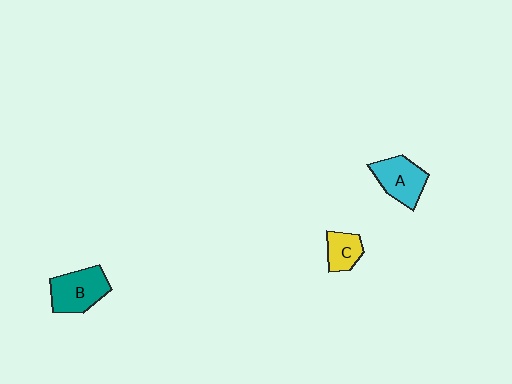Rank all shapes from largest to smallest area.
From largest to smallest: B (teal), A (cyan), C (yellow).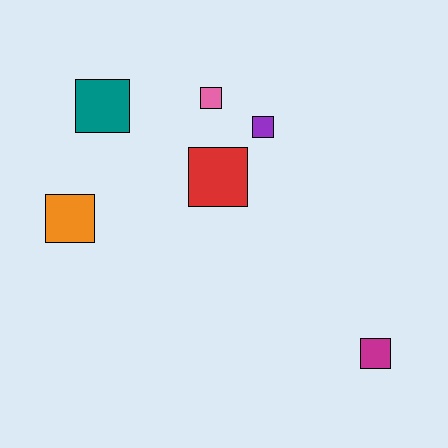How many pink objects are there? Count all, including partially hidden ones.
There is 1 pink object.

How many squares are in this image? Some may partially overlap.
There are 6 squares.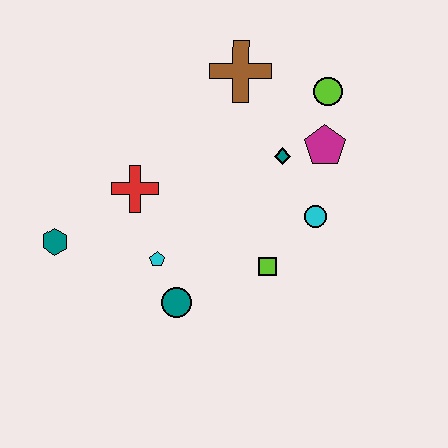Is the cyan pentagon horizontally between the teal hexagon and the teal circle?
Yes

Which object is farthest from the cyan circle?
The teal hexagon is farthest from the cyan circle.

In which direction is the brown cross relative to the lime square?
The brown cross is above the lime square.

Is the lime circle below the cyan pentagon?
No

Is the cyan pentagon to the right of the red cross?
Yes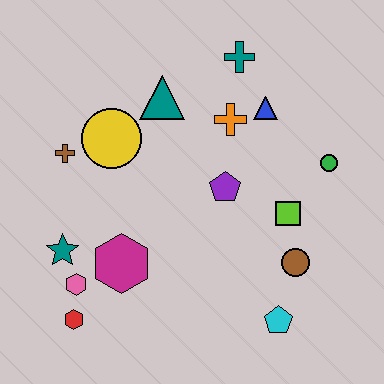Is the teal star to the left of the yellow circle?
Yes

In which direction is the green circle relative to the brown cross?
The green circle is to the right of the brown cross.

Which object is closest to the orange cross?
The blue triangle is closest to the orange cross.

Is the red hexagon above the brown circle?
No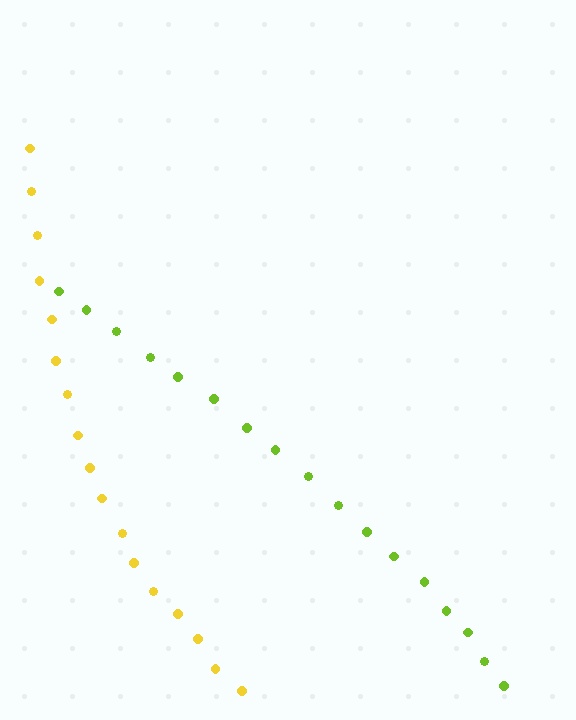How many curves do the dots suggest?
There are 2 distinct paths.